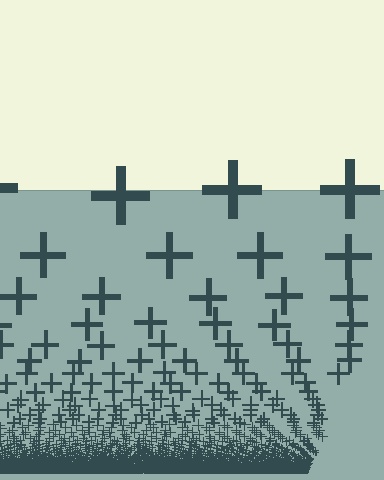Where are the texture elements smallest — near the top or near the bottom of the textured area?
Near the bottom.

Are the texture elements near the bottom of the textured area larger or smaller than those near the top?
Smaller. The gradient is inverted — elements near the bottom are smaller and denser.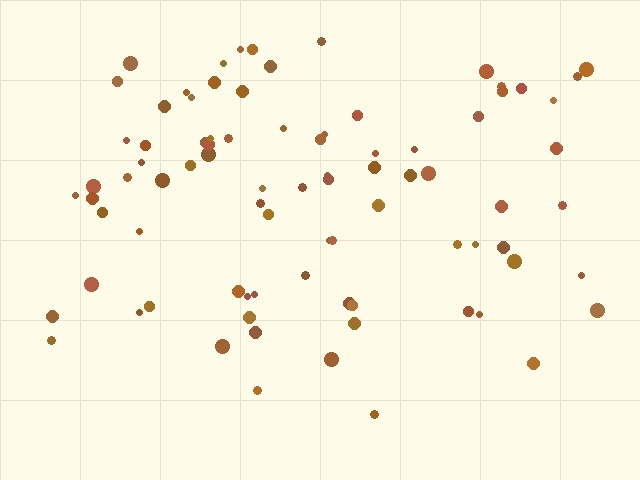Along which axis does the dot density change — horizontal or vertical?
Vertical.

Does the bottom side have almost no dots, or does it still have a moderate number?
Still a moderate number, just noticeably fewer than the top.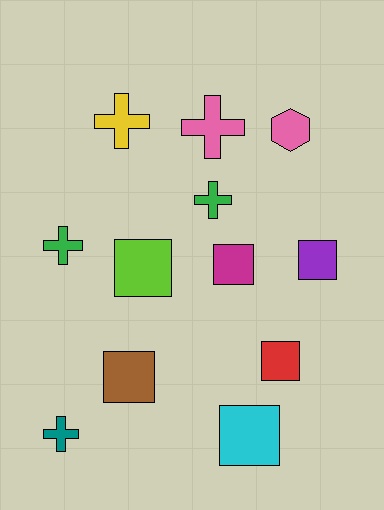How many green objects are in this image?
There are 2 green objects.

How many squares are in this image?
There are 6 squares.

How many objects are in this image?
There are 12 objects.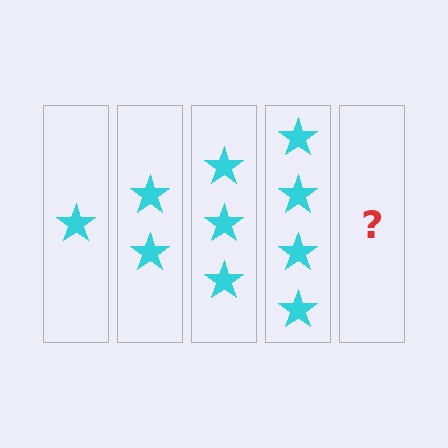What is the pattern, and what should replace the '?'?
The pattern is that each step adds one more star. The '?' should be 5 stars.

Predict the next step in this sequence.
The next step is 5 stars.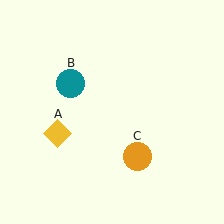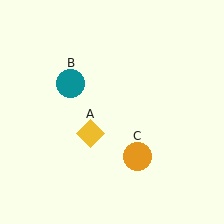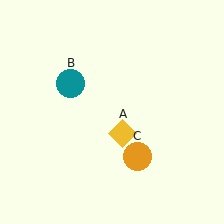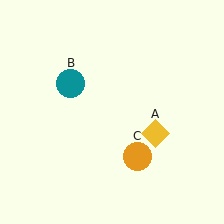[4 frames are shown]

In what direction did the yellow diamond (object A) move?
The yellow diamond (object A) moved right.